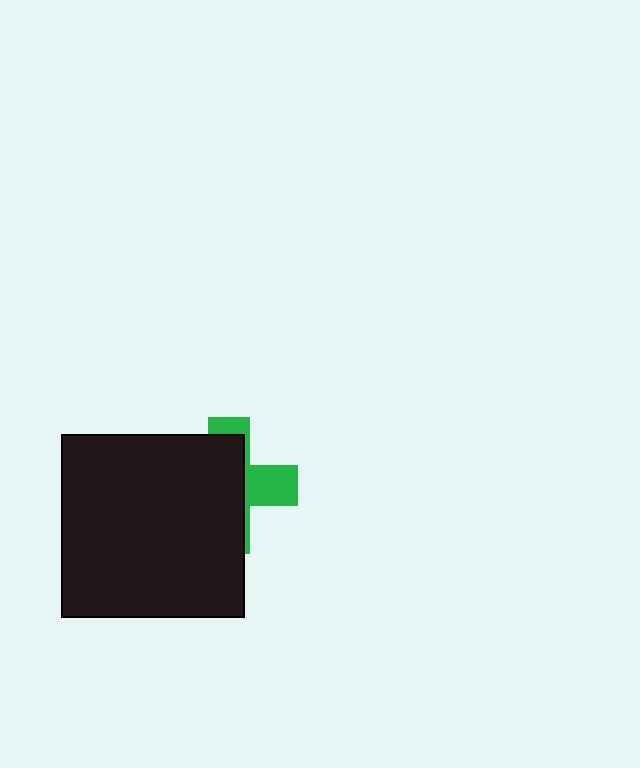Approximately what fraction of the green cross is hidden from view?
Roughly 68% of the green cross is hidden behind the black square.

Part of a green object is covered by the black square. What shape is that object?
It is a cross.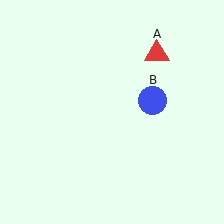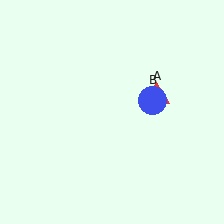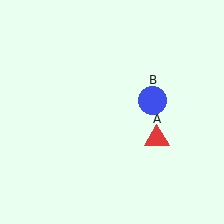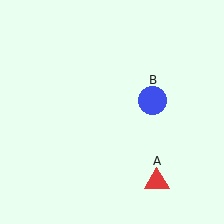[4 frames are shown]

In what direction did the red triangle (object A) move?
The red triangle (object A) moved down.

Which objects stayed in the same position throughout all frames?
Blue circle (object B) remained stationary.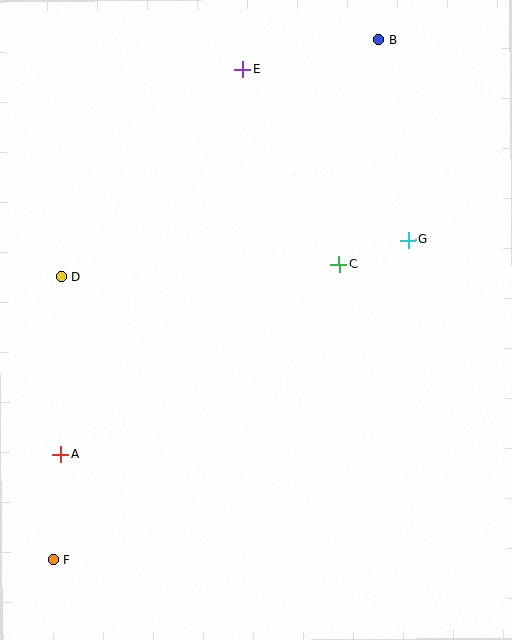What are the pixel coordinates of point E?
Point E is at (243, 69).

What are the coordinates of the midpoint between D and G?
The midpoint between D and G is at (235, 258).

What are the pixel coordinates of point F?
Point F is at (53, 560).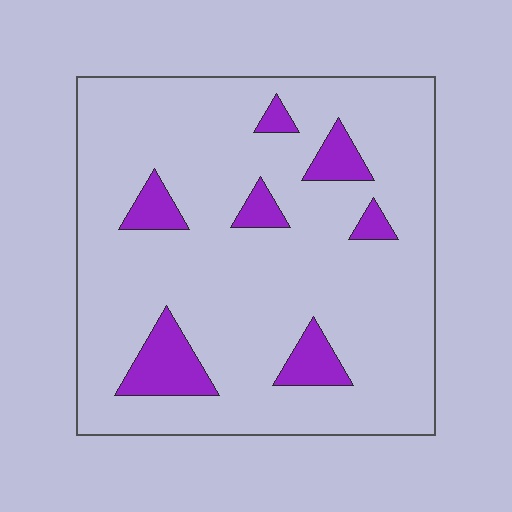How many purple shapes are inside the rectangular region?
7.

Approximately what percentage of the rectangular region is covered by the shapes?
Approximately 10%.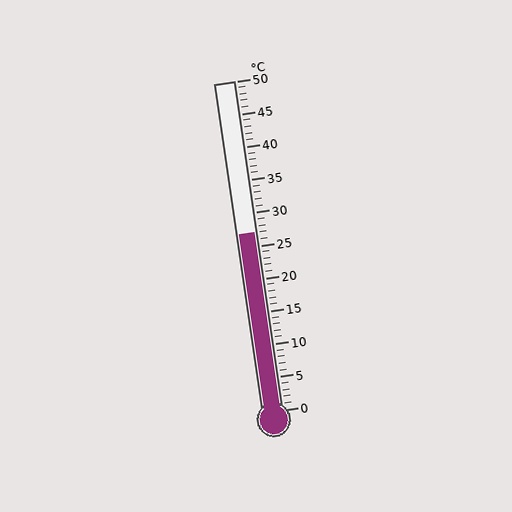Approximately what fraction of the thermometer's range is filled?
The thermometer is filled to approximately 55% of its range.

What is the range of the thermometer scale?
The thermometer scale ranges from 0°C to 50°C.